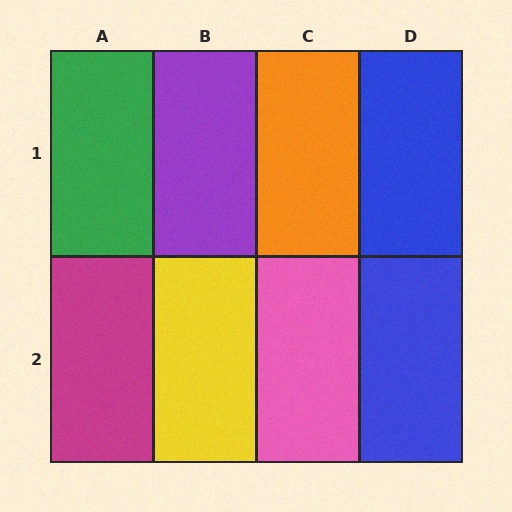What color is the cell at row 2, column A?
Magenta.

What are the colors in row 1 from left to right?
Green, purple, orange, blue.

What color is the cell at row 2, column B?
Yellow.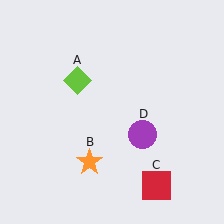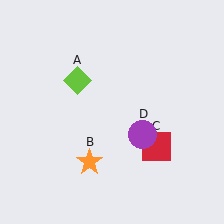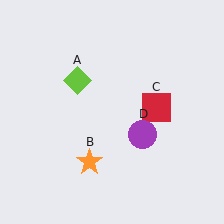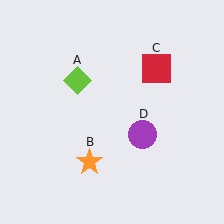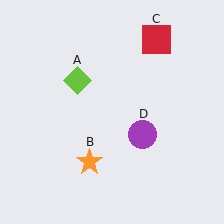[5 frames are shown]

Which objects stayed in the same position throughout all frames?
Lime diamond (object A) and orange star (object B) and purple circle (object D) remained stationary.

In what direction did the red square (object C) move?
The red square (object C) moved up.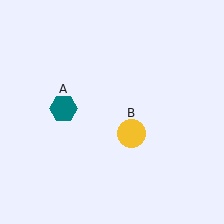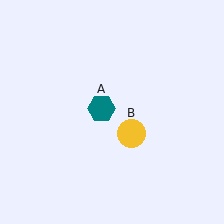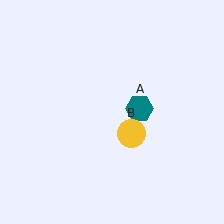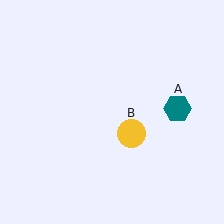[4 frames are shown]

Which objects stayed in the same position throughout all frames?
Yellow circle (object B) remained stationary.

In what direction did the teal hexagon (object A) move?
The teal hexagon (object A) moved right.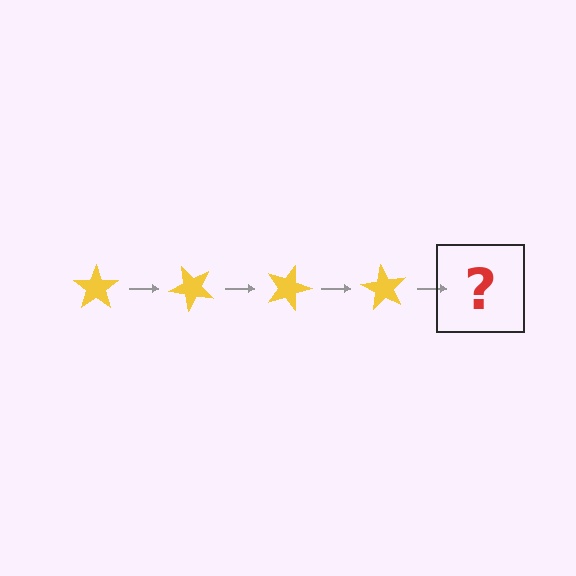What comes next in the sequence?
The next element should be a yellow star rotated 180 degrees.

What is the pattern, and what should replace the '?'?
The pattern is that the star rotates 45 degrees each step. The '?' should be a yellow star rotated 180 degrees.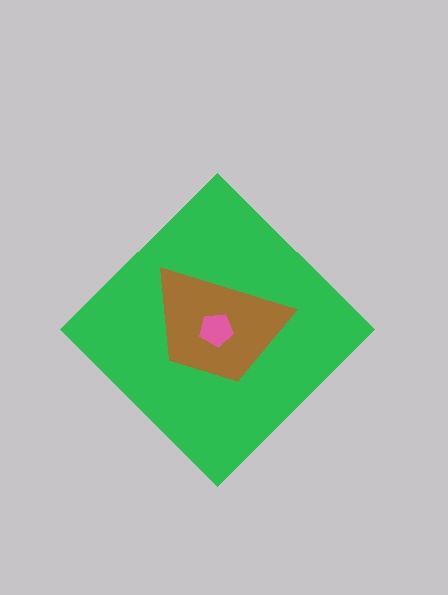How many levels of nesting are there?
3.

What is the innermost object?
The pink pentagon.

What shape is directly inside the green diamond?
The brown trapezoid.